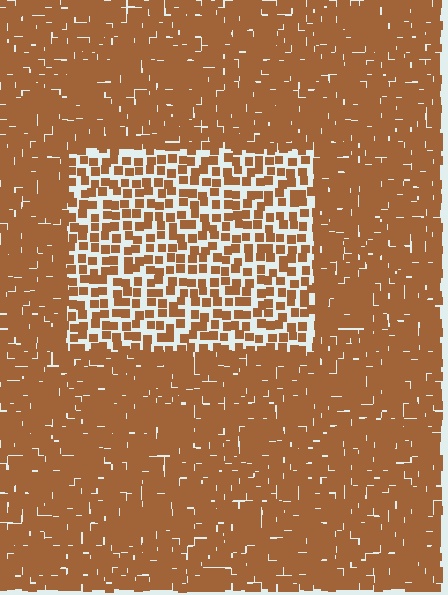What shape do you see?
I see a rectangle.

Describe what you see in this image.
The image contains small brown elements arranged at two different densities. A rectangle-shaped region is visible where the elements are less densely packed than the surrounding area.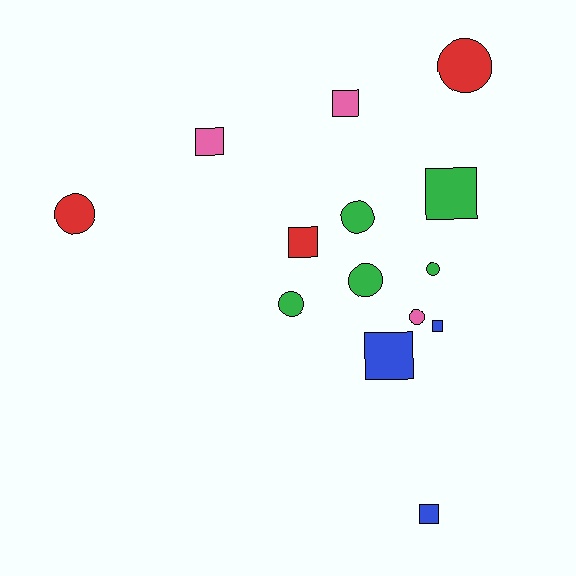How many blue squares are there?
There are 3 blue squares.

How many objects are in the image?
There are 14 objects.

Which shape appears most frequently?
Square, with 7 objects.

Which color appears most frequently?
Green, with 5 objects.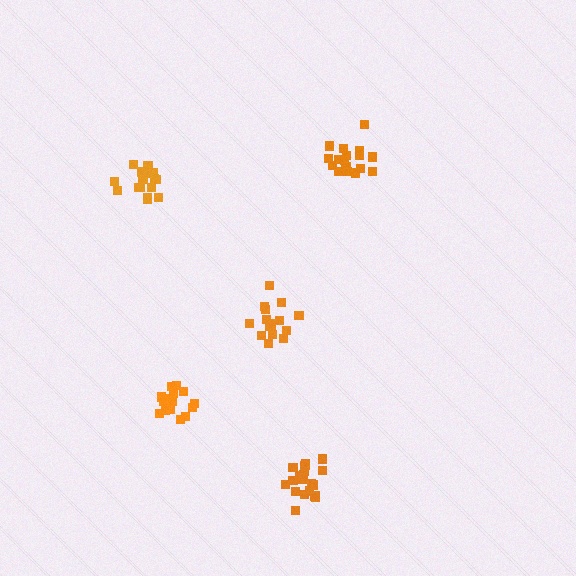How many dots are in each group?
Group 1: 16 dots, Group 2: 17 dots, Group 3: 16 dots, Group 4: 16 dots, Group 5: 19 dots (84 total).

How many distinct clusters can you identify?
There are 5 distinct clusters.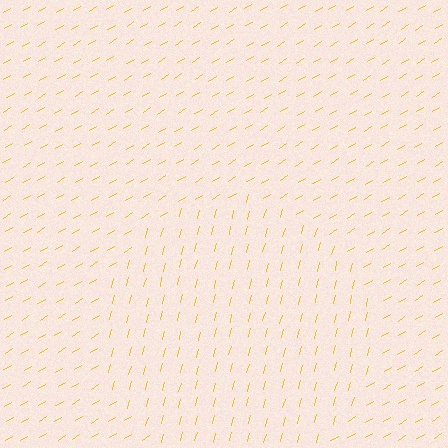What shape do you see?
I see a circle.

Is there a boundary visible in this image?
Yes, there is a texture boundary formed by a change in line orientation.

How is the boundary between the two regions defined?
The boundary is defined purely by a change in line orientation (approximately 45 degrees difference). All lines are the same color and thickness.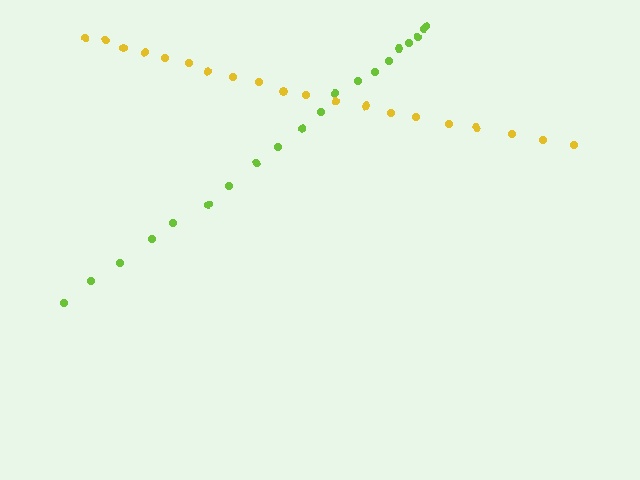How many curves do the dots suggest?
There are 2 distinct paths.